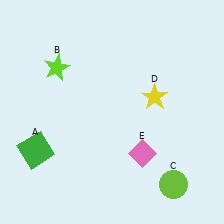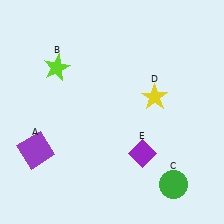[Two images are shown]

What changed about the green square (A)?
In Image 1, A is green. In Image 2, it changed to purple.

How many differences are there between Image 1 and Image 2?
There are 3 differences between the two images.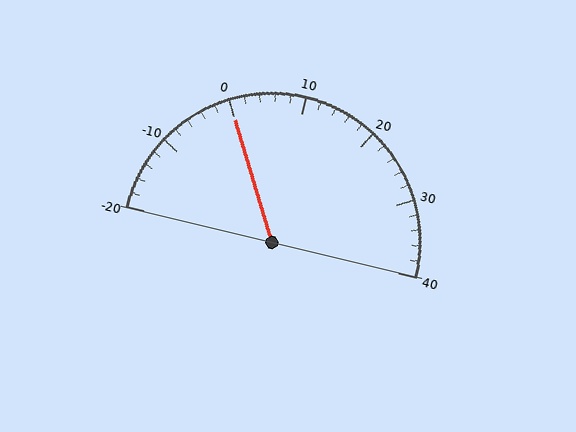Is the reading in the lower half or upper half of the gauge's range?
The reading is in the lower half of the range (-20 to 40).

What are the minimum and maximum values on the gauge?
The gauge ranges from -20 to 40.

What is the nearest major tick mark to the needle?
The nearest major tick mark is 0.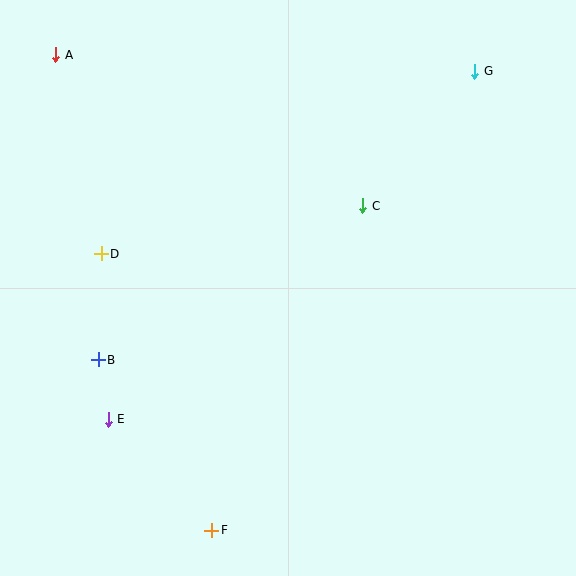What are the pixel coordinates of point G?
Point G is at (475, 71).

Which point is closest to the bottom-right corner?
Point F is closest to the bottom-right corner.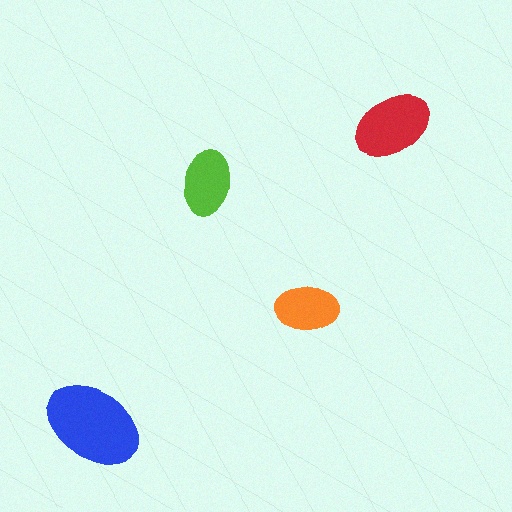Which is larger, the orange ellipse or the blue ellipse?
The blue one.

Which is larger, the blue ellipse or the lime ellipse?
The blue one.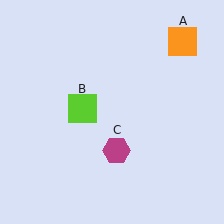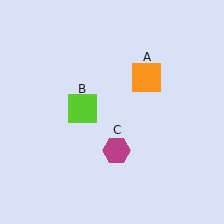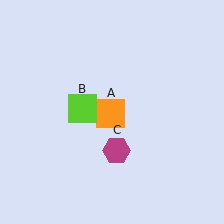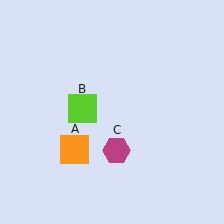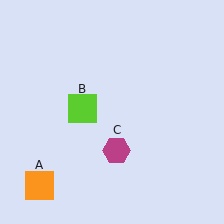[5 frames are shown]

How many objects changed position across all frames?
1 object changed position: orange square (object A).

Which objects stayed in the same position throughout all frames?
Lime square (object B) and magenta hexagon (object C) remained stationary.